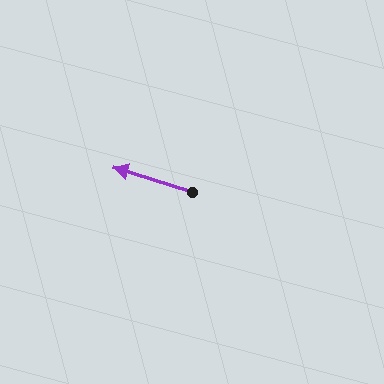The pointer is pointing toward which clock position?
Roughly 10 o'clock.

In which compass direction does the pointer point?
West.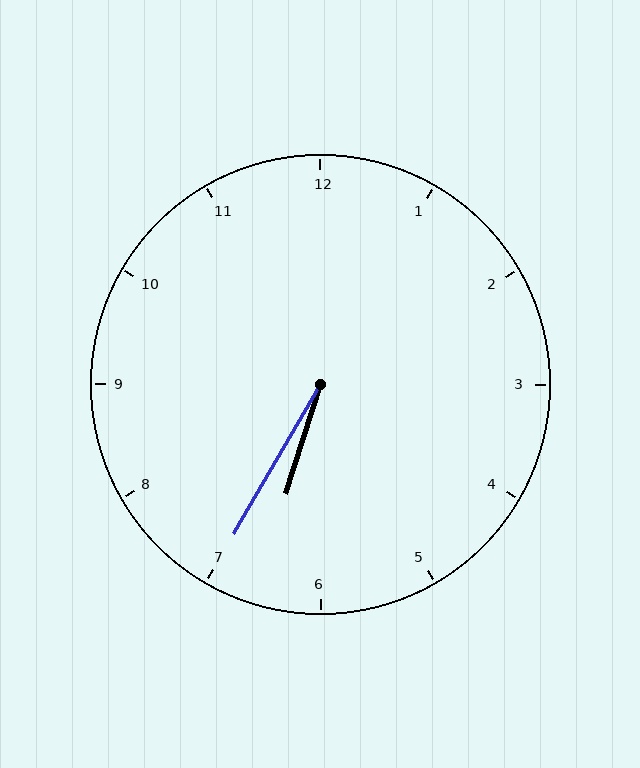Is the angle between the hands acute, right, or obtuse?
It is acute.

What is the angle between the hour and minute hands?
Approximately 12 degrees.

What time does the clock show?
6:35.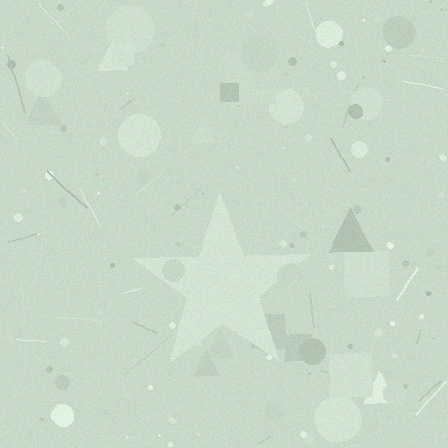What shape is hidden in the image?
A star is hidden in the image.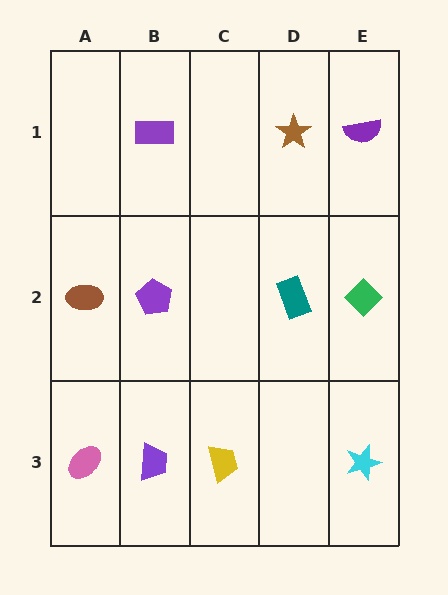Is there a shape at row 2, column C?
No, that cell is empty.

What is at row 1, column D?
A brown star.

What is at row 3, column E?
A cyan star.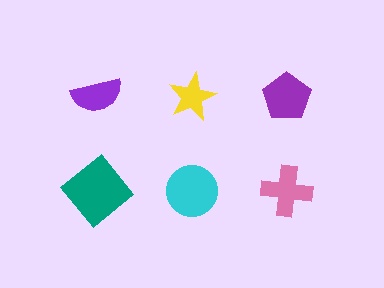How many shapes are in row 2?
3 shapes.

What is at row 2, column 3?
A pink cross.